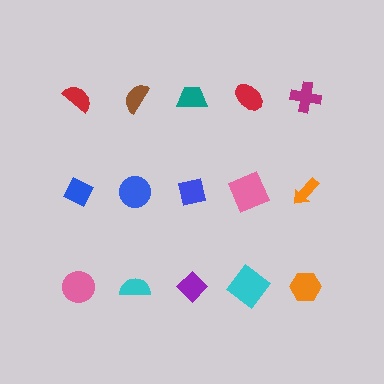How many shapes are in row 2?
5 shapes.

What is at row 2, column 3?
A blue square.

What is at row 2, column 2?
A blue circle.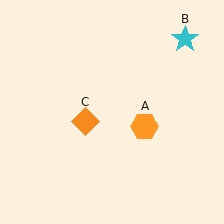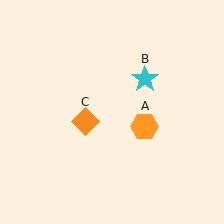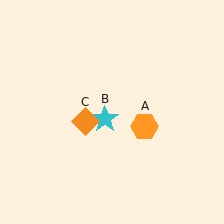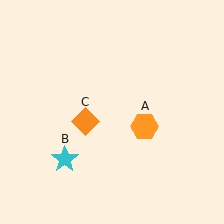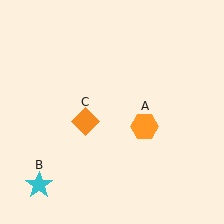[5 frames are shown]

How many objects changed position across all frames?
1 object changed position: cyan star (object B).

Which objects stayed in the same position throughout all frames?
Orange hexagon (object A) and orange diamond (object C) remained stationary.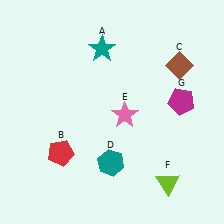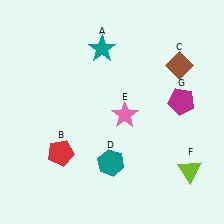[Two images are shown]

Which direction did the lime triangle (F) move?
The lime triangle (F) moved right.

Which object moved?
The lime triangle (F) moved right.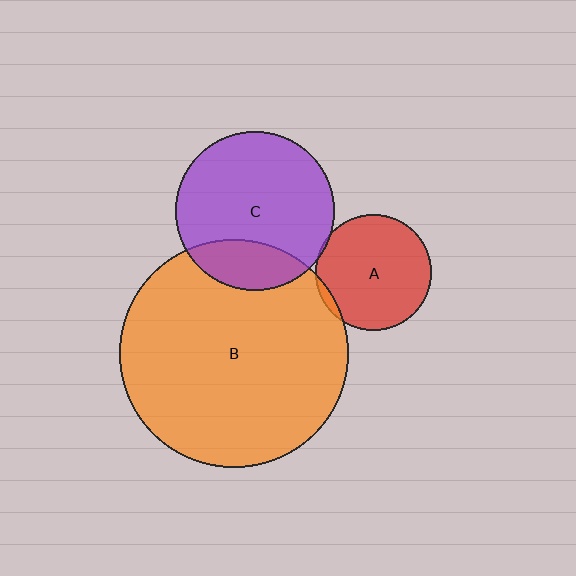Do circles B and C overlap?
Yes.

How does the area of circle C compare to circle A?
Approximately 1.9 times.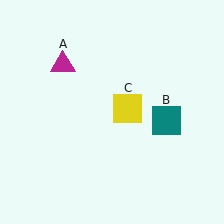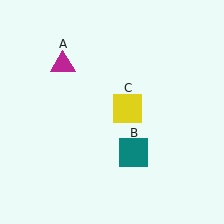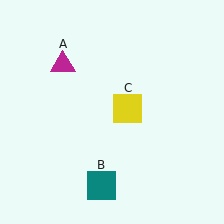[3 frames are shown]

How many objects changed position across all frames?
1 object changed position: teal square (object B).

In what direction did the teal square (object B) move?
The teal square (object B) moved down and to the left.